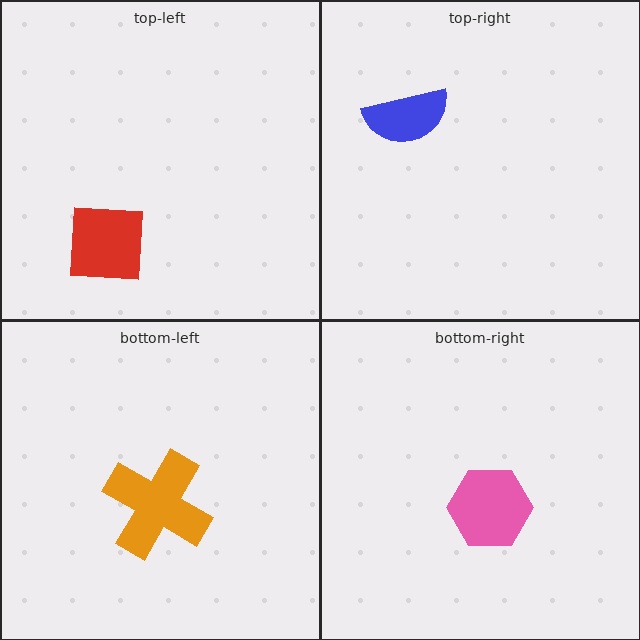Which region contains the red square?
The top-left region.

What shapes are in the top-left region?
The red square.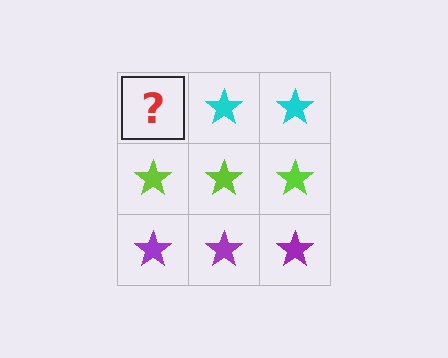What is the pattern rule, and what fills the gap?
The rule is that each row has a consistent color. The gap should be filled with a cyan star.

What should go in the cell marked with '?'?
The missing cell should contain a cyan star.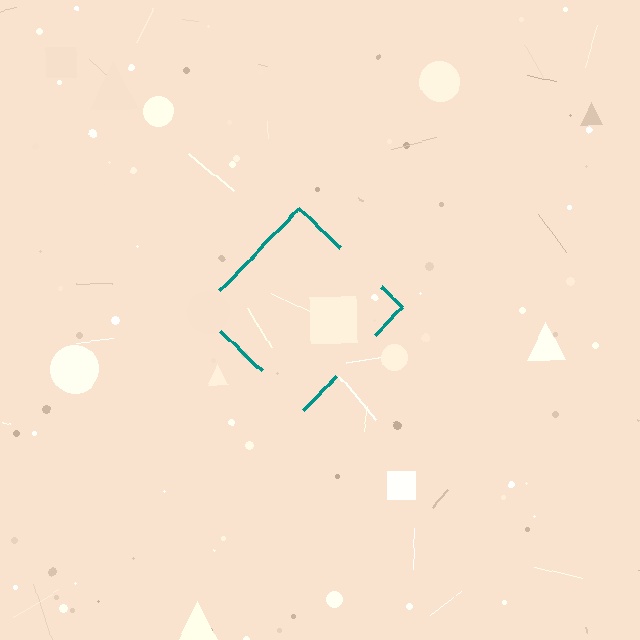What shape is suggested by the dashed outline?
The dashed outline suggests a diamond.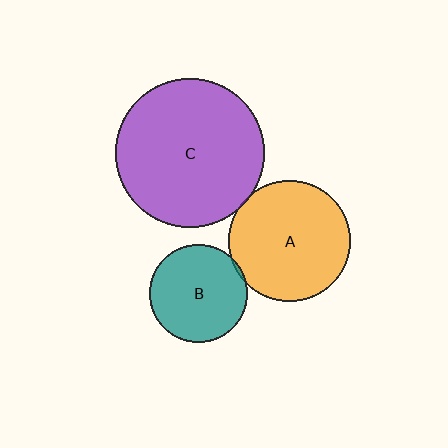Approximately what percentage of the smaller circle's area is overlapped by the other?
Approximately 5%.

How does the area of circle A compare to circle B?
Approximately 1.5 times.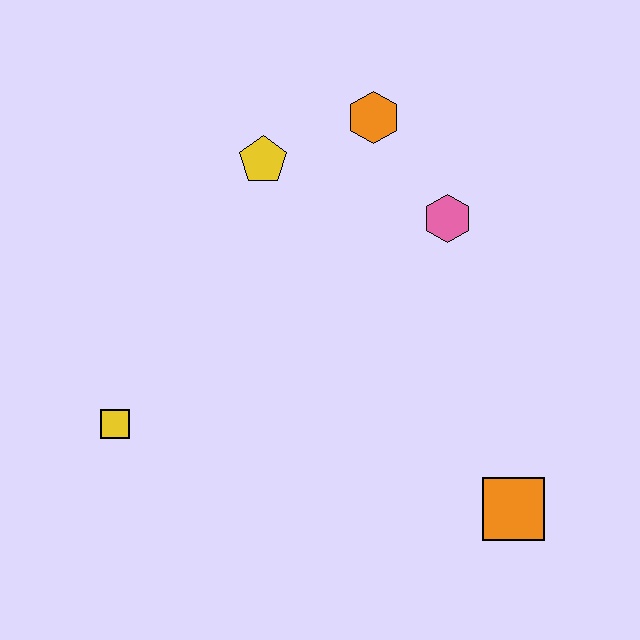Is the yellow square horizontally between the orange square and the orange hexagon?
No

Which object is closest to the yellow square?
The yellow pentagon is closest to the yellow square.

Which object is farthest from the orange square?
The yellow pentagon is farthest from the orange square.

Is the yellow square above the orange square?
Yes